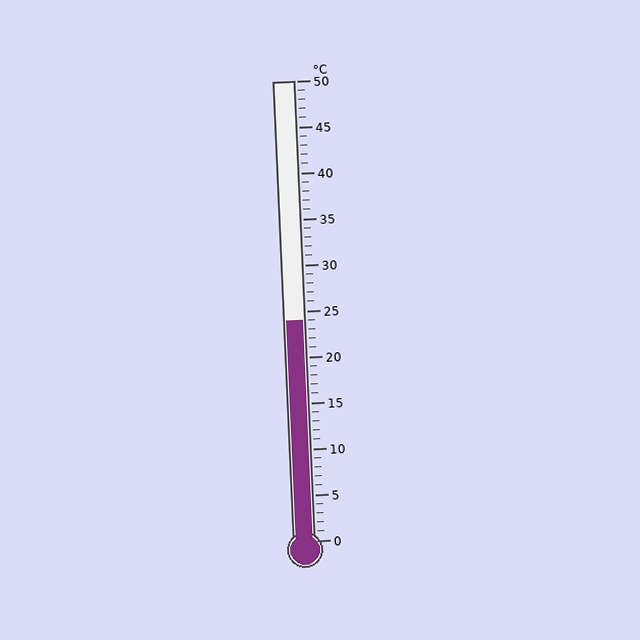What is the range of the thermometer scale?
The thermometer scale ranges from 0°C to 50°C.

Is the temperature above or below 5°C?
The temperature is above 5°C.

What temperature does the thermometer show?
The thermometer shows approximately 24°C.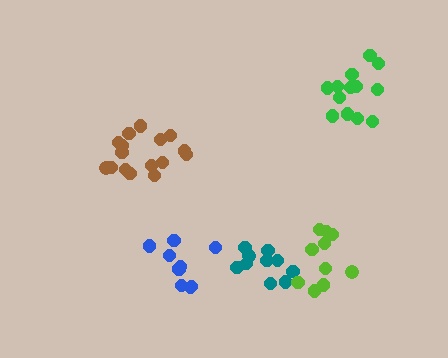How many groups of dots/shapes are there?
There are 5 groups.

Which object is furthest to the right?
The green cluster is rightmost.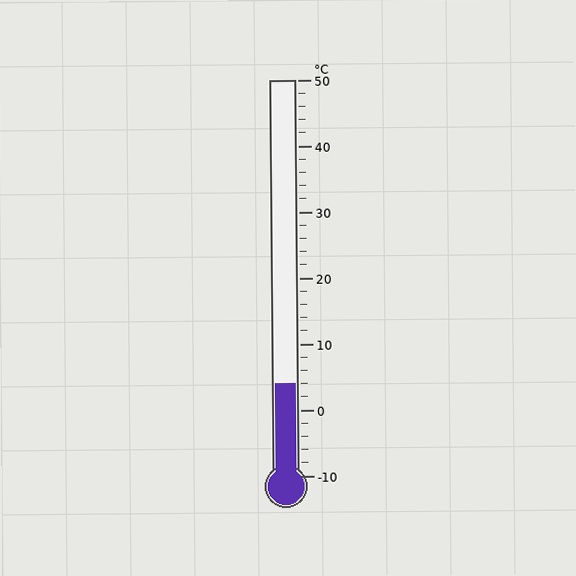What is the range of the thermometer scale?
The thermometer scale ranges from -10°C to 50°C.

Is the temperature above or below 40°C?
The temperature is below 40°C.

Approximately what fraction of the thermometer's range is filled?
The thermometer is filled to approximately 25% of its range.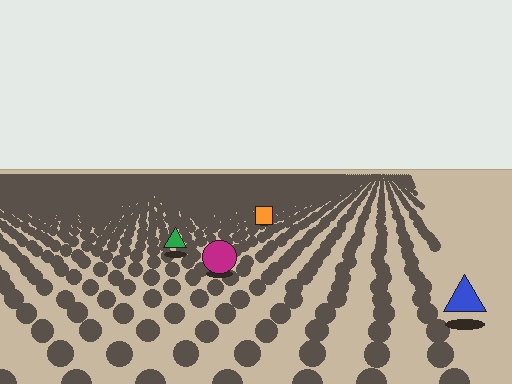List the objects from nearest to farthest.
From nearest to farthest: the blue triangle, the magenta circle, the green triangle, the orange square.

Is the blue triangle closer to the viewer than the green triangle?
Yes. The blue triangle is closer — you can tell from the texture gradient: the ground texture is coarser near it.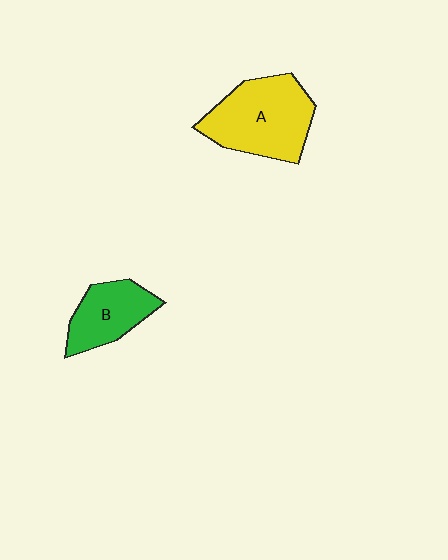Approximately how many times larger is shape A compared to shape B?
Approximately 1.6 times.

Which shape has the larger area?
Shape A (yellow).